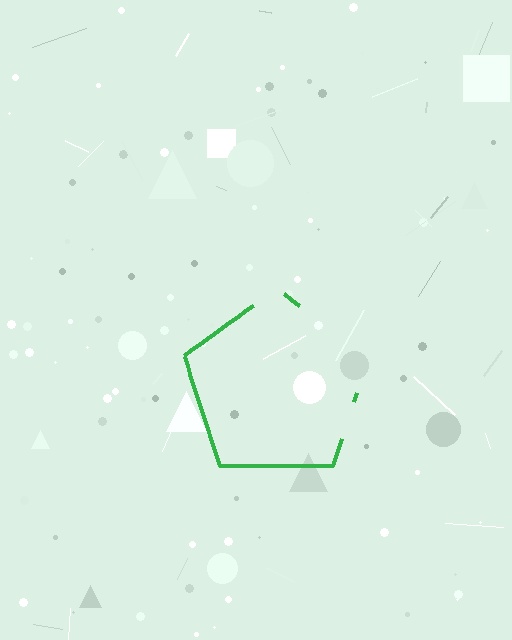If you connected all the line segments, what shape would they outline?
They would outline a pentagon.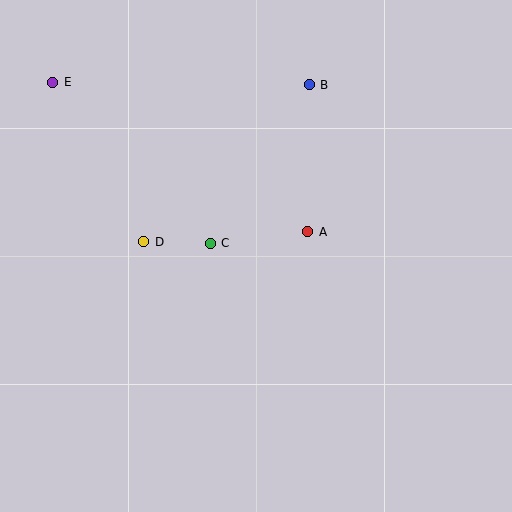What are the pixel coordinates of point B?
Point B is at (309, 85).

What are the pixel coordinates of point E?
Point E is at (53, 82).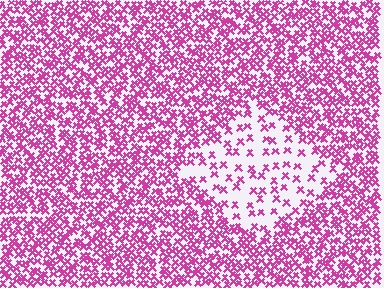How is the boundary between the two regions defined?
The boundary is defined by a change in element density (approximately 2.9x ratio). All elements are the same color, size, and shape.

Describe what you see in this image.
The image contains small magenta elements arranged at two different densities. A diamond-shaped region is visible where the elements are less densely packed than the surrounding area.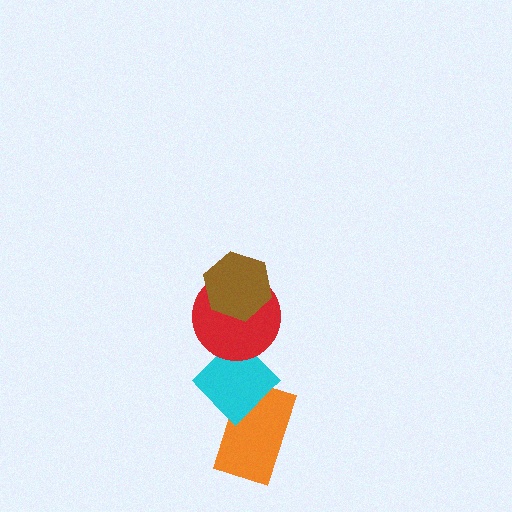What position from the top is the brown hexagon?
The brown hexagon is 1st from the top.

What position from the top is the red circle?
The red circle is 2nd from the top.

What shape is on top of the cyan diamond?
The red circle is on top of the cyan diamond.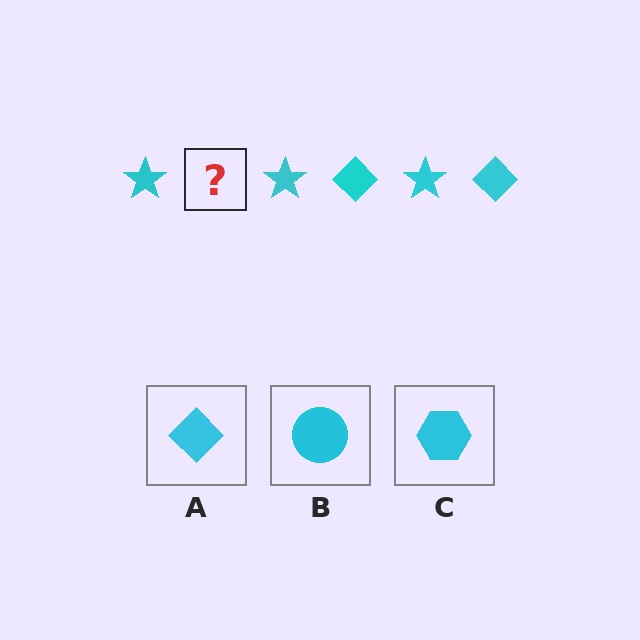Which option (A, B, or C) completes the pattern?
A.